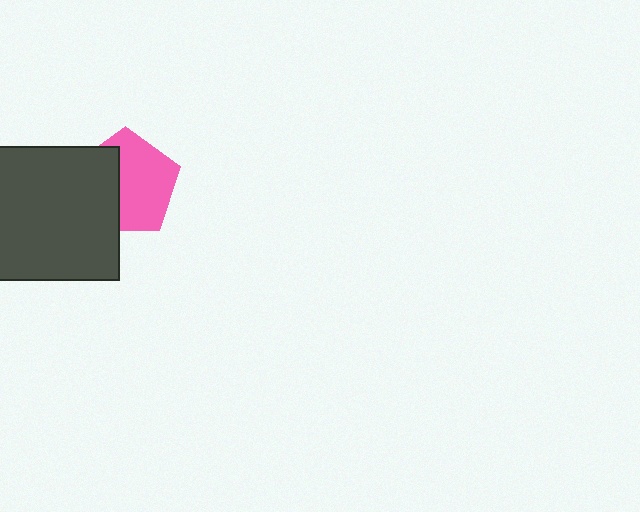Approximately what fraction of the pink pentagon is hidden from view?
Roughly 40% of the pink pentagon is hidden behind the dark gray square.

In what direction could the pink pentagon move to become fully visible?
The pink pentagon could move right. That would shift it out from behind the dark gray square entirely.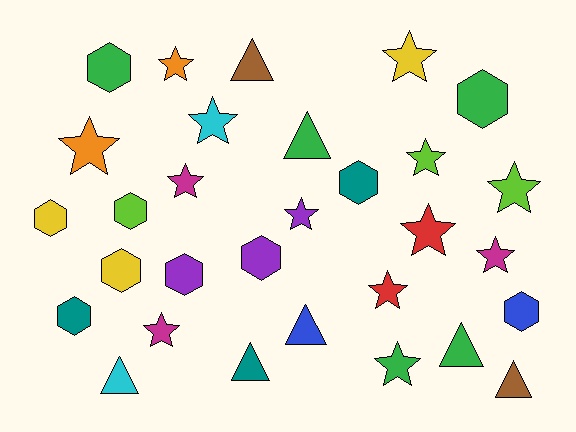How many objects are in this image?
There are 30 objects.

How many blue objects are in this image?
There are 2 blue objects.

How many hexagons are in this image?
There are 10 hexagons.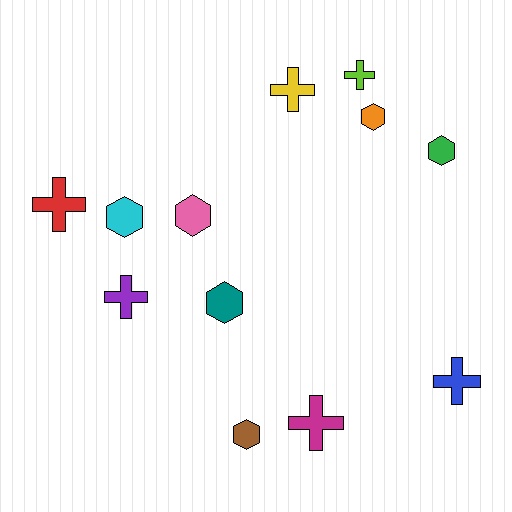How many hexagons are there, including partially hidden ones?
There are 6 hexagons.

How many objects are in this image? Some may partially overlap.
There are 12 objects.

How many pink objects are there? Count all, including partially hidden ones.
There is 1 pink object.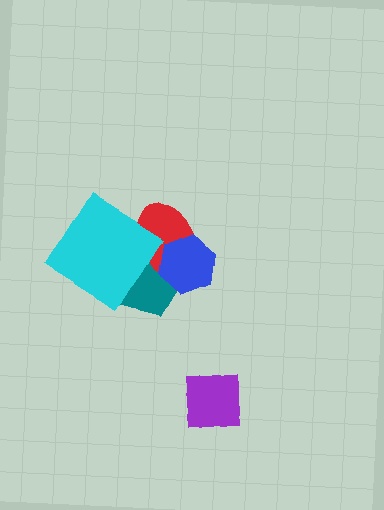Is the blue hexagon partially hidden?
No, no other shape covers it.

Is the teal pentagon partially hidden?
Yes, it is partially covered by another shape.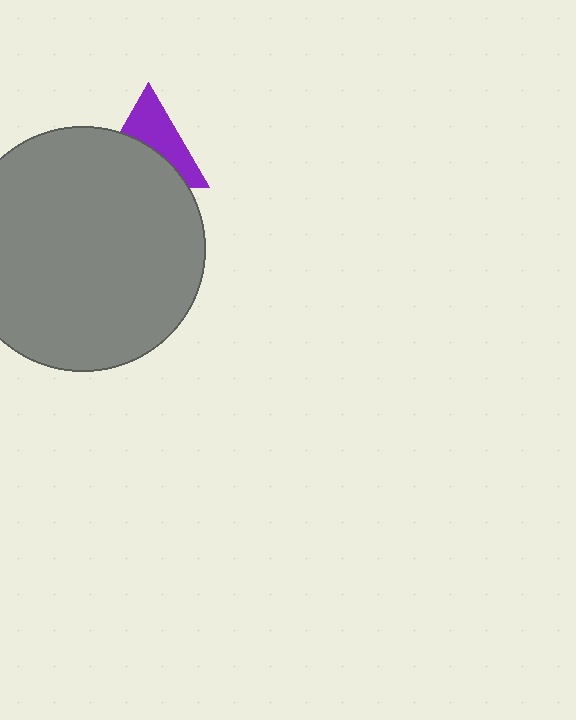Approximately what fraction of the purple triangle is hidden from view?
Roughly 51% of the purple triangle is hidden behind the gray circle.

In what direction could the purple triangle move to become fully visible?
The purple triangle could move up. That would shift it out from behind the gray circle entirely.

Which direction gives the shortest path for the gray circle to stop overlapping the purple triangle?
Moving down gives the shortest separation.